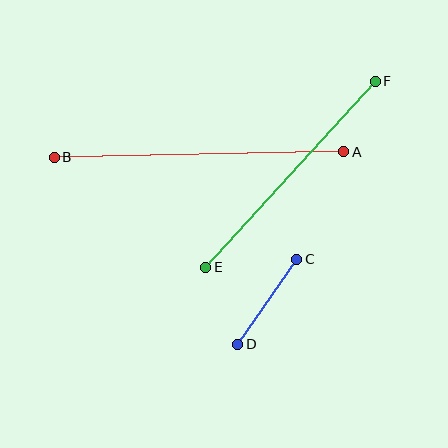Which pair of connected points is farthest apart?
Points A and B are farthest apart.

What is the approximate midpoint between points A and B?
The midpoint is at approximately (199, 155) pixels.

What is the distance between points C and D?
The distance is approximately 103 pixels.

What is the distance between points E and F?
The distance is approximately 251 pixels.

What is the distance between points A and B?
The distance is approximately 289 pixels.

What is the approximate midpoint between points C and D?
The midpoint is at approximately (267, 302) pixels.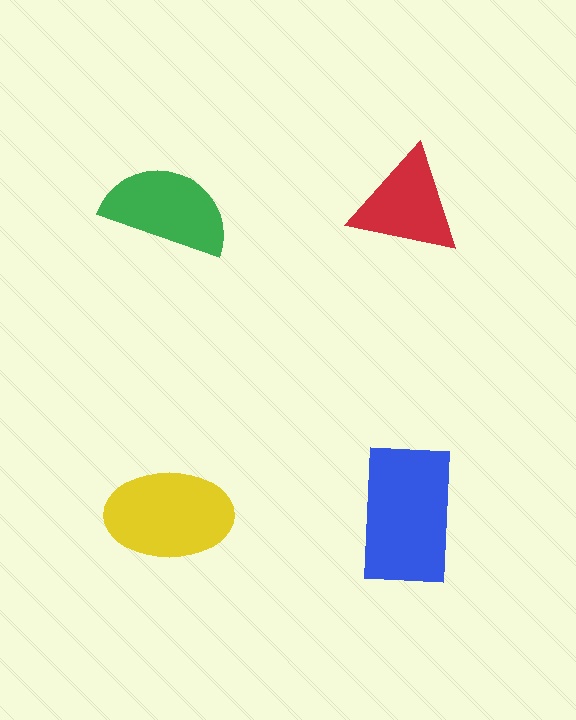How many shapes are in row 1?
2 shapes.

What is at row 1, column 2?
A red triangle.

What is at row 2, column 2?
A blue rectangle.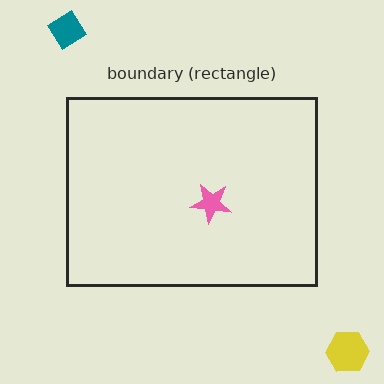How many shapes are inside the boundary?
1 inside, 2 outside.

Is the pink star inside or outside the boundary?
Inside.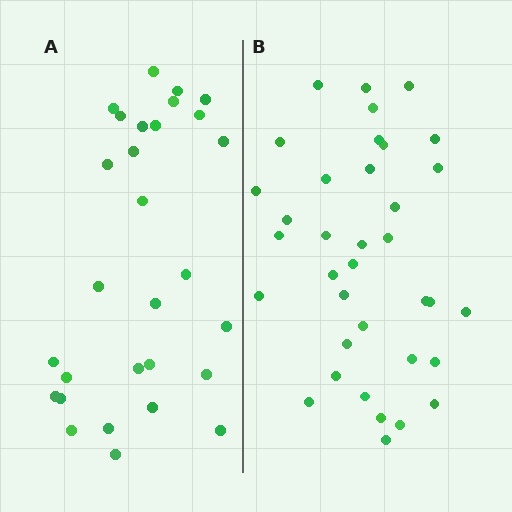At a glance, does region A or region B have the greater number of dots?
Region B (the right region) has more dots.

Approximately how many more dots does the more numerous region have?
Region B has roughly 8 or so more dots than region A.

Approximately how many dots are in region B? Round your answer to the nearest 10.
About 40 dots. (The exact count is 36, which rounds to 40.)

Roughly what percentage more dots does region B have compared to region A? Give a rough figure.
About 25% more.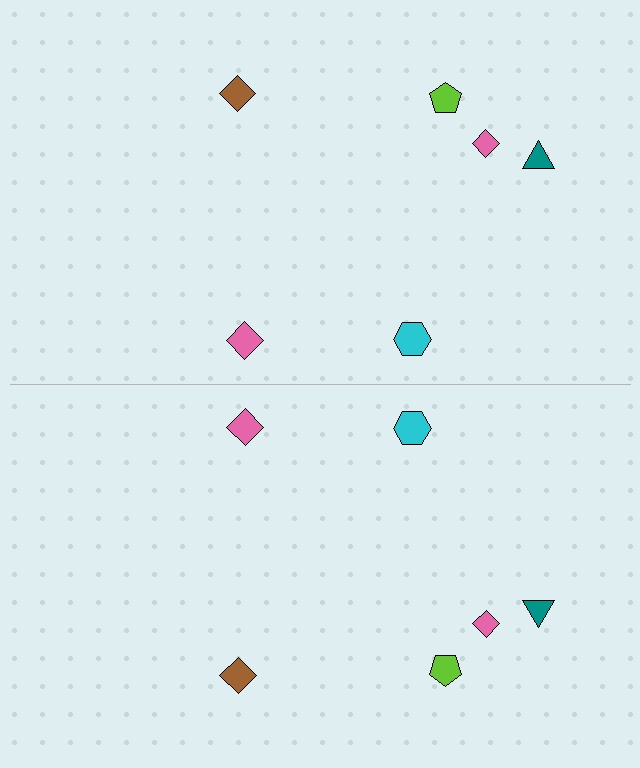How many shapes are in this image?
There are 12 shapes in this image.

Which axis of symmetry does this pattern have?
The pattern has a horizontal axis of symmetry running through the center of the image.